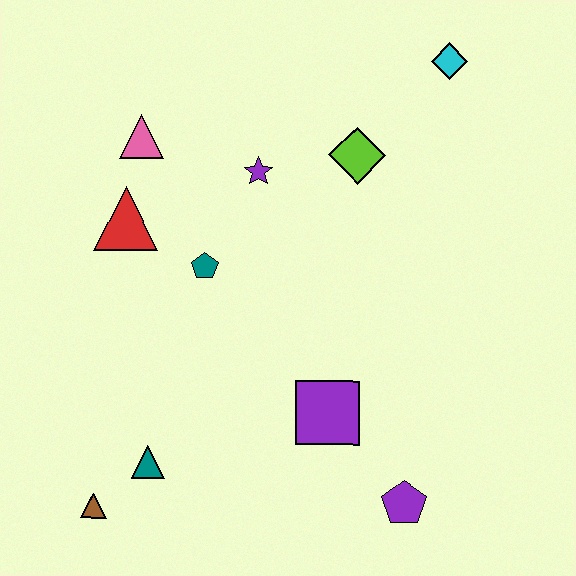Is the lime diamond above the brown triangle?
Yes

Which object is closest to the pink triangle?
The red triangle is closest to the pink triangle.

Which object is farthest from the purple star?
The brown triangle is farthest from the purple star.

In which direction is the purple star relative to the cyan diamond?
The purple star is to the left of the cyan diamond.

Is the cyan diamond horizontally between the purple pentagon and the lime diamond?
No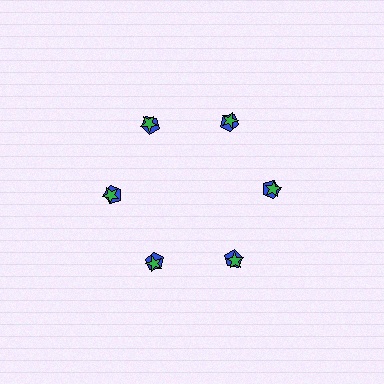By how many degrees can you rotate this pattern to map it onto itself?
The pattern maps onto itself every 60 degrees of rotation.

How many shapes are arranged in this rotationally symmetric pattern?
There are 12 shapes, arranged in 6 groups of 2.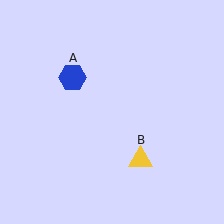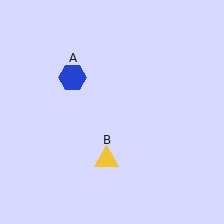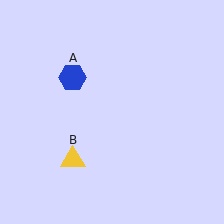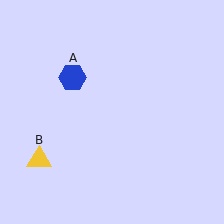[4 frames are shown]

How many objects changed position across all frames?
1 object changed position: yellow triangle (object B).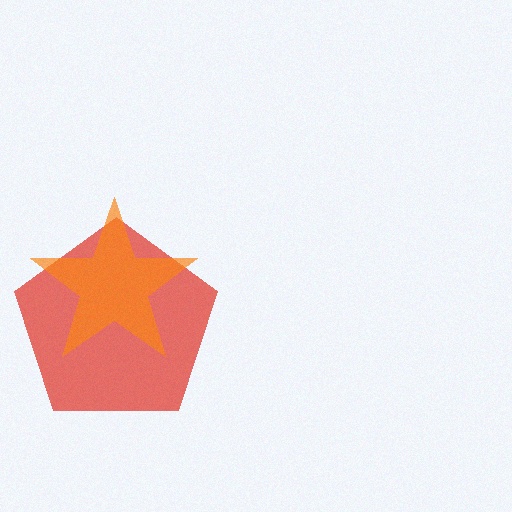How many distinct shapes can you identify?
There are 2 distinct shapes: a red pentagon, an orange star.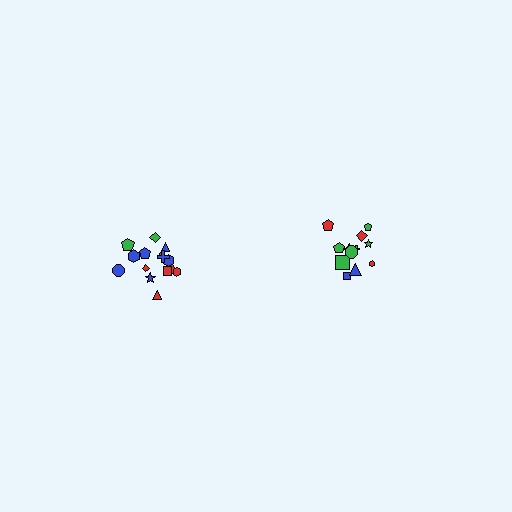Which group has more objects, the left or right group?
The left group.